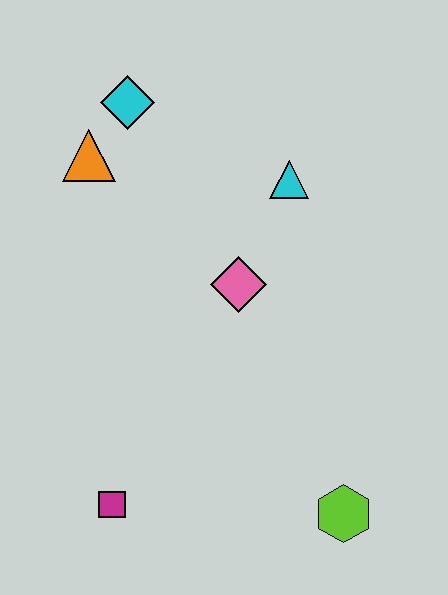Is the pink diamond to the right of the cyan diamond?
Yes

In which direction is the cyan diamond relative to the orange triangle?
The cyan diamond is above the orange triangle.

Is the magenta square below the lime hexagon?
No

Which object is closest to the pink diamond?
The cyan triangle is closest to the pink diamond.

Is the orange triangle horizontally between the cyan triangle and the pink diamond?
No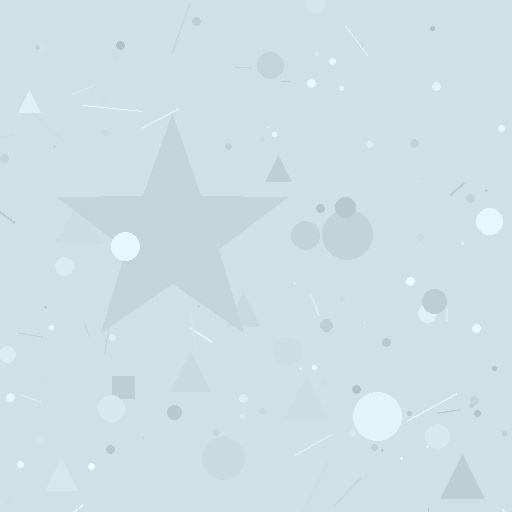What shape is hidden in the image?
A star is hidden in the image.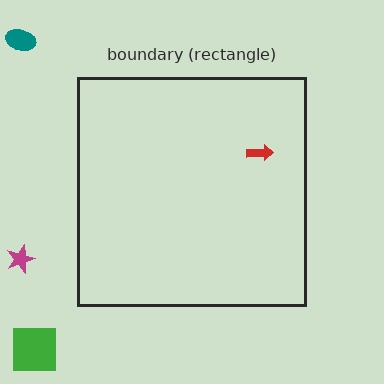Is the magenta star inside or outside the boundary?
Outside.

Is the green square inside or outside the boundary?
Outside.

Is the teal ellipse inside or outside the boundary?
Outside.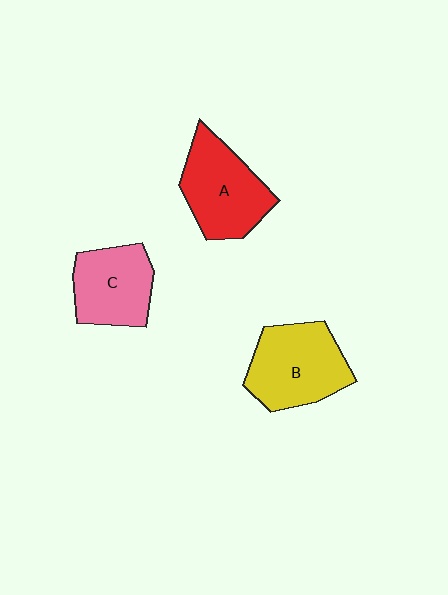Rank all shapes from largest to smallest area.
From largest to smallest: B (yellow), A (red), C (pink).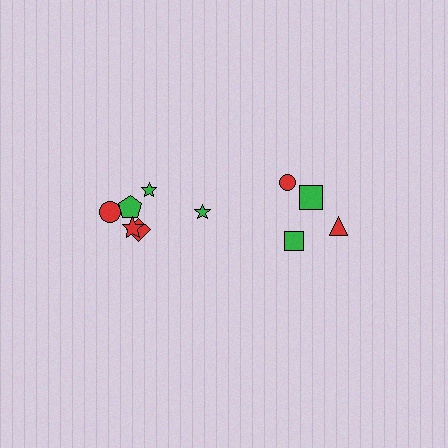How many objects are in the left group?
There are 6 objects.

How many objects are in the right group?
There are 4 objects.